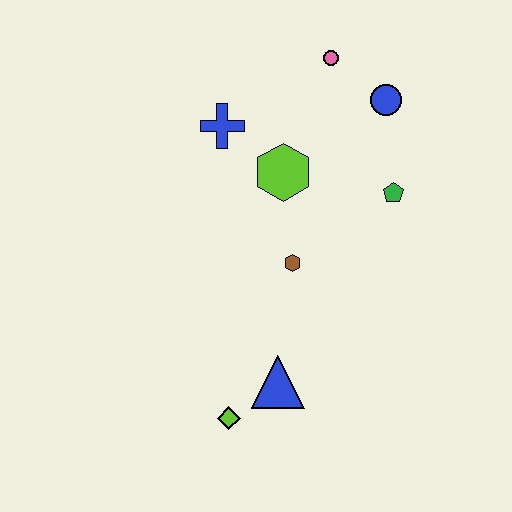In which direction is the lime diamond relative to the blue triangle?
The lime diamond is to the left of the blue triangle.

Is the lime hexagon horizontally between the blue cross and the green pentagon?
Yes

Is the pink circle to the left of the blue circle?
Yes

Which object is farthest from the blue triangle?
The pink circle is farthest from the blue triangle.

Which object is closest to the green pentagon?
The blue circle is closest to the green pentagon.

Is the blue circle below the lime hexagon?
No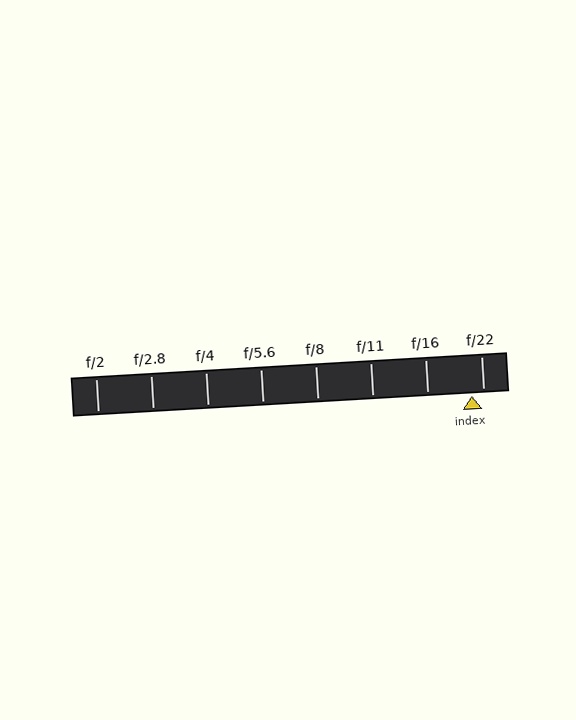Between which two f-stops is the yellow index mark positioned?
The index mark is between f/16 and f/22.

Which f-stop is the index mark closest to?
The index mark is closest to f/22.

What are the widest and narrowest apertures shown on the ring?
The widest aperture shown is f/2 and the narrowest is f/22.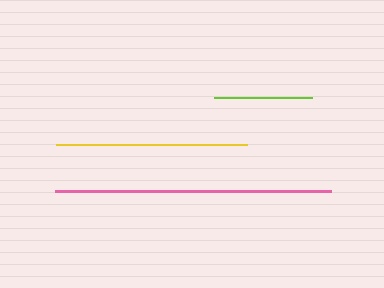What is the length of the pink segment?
The pink segment is approximately 276 pixels long.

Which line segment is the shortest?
The lime line is the shortest at approximately 97 pixels.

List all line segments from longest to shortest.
From longest to shortest: pink, yellow, lime.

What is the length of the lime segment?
The lime segment is approximately 97 pixels long.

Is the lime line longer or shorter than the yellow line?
The yellow line is longer than the lime line.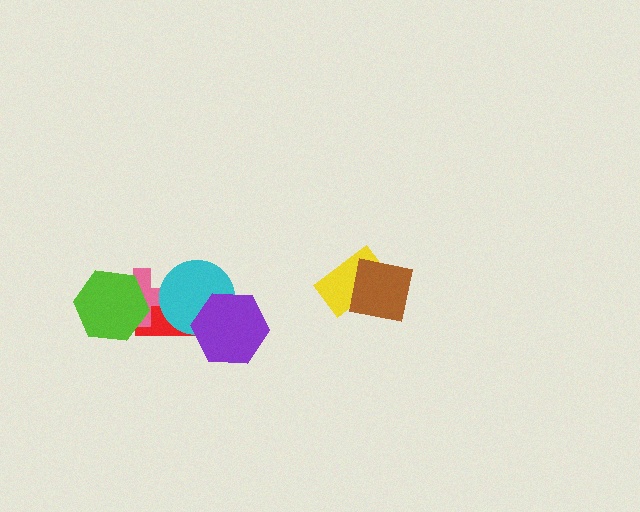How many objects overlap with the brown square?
1 object overlaps with the brown square.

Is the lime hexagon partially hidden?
No, no other shape covers it.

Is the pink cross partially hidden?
Yes, it is partially covered by another shape.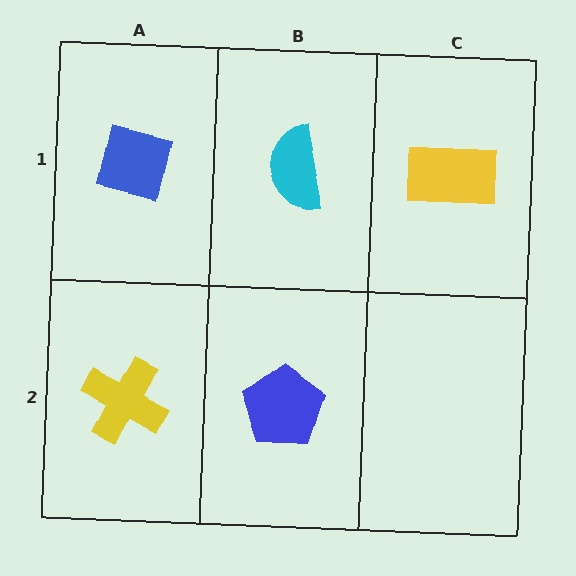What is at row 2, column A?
A yellow cross.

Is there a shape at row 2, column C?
No, that cell is empty.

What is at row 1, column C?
A yellow rectangle.